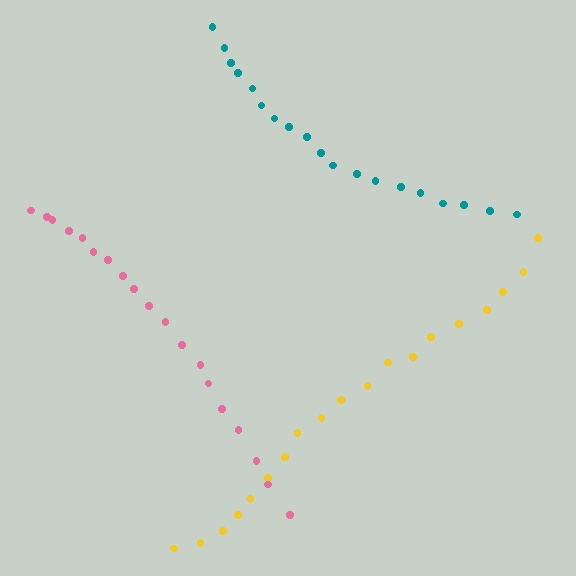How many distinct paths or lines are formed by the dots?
There are 3 distinct paths.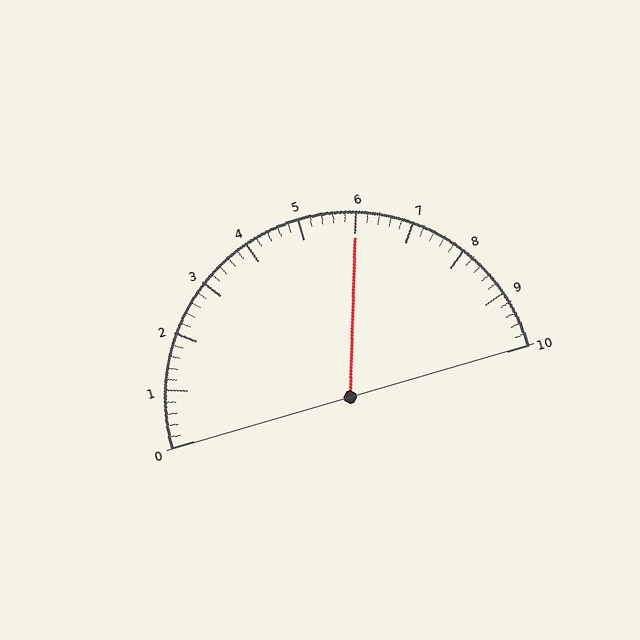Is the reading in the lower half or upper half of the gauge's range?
The reading is in the upper half of the range (0 to 10).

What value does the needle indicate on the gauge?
The needle indicates approximately 6.0.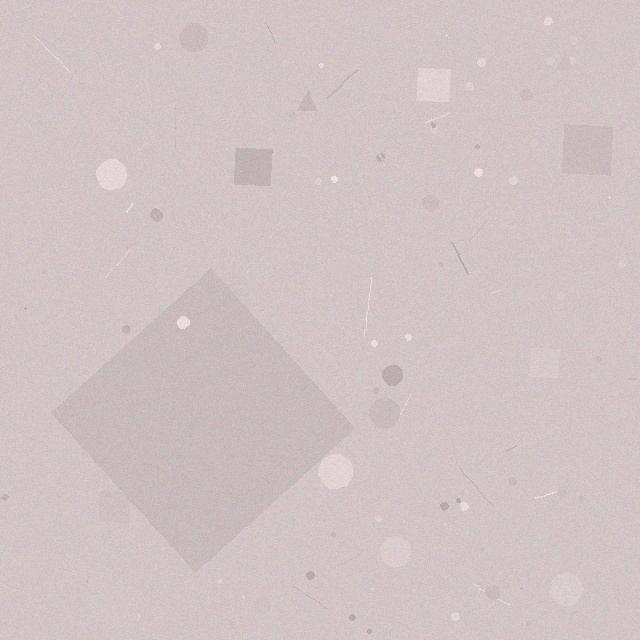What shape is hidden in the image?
A diamond is hidden in the image.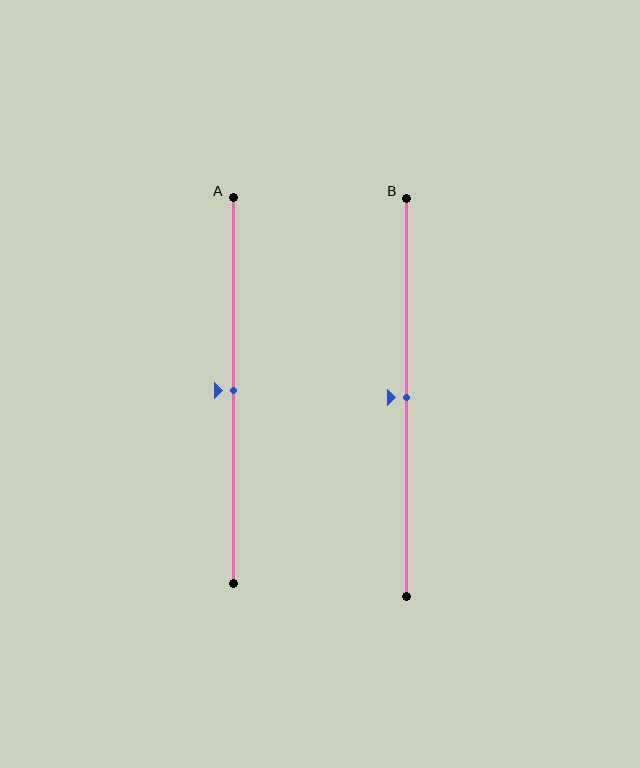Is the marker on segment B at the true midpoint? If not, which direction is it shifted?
Yes, the marker on segment B is at the true midpoint.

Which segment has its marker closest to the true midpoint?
Segment A has its marker closest to the true midpoint.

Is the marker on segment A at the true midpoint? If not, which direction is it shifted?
Yes, the marker on segment A is at the true midpoint.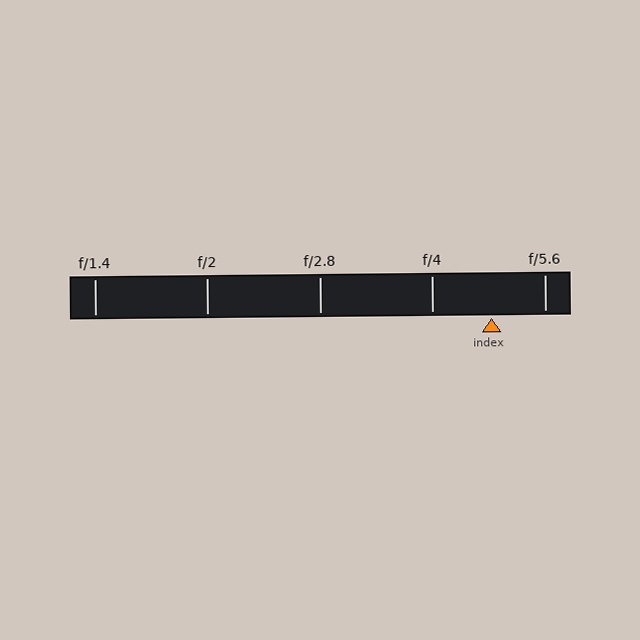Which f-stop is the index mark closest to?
The index mark is closest to f/5.6.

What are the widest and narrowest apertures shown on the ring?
The widest aperture shown is f/1.4 and the narrowest is f/5.6.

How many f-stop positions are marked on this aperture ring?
There are 5 f-stop positions marked.